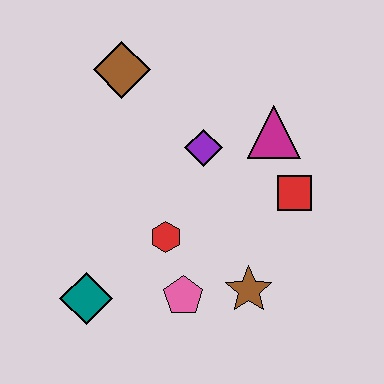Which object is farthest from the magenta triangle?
The teal diamond is farthest from the magenta triangle.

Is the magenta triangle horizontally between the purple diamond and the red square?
Yes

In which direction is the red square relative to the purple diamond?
The red square is to the right of the purple diamond.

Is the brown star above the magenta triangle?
No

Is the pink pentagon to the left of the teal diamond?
No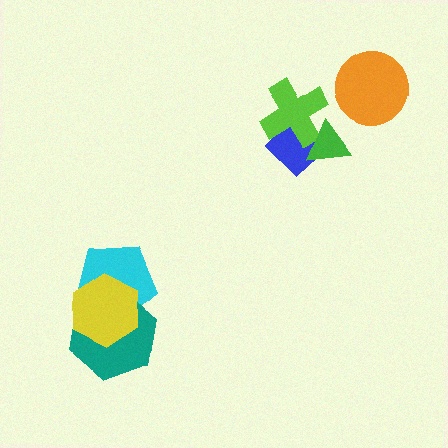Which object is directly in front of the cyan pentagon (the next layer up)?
The teal hexagon is directly in front of the cyan pentagon.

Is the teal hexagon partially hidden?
Yes, it is partially covered by another shape.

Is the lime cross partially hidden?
Yes, it is partially covered by another shape.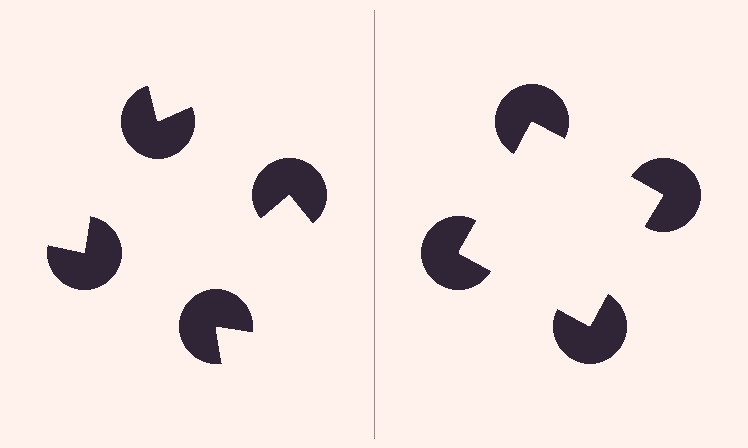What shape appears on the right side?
An illusory square.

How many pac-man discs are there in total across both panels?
8 — 4 on each side.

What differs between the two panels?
The pac-man discs are positioned identically on both sides; only the wedge orientations differ. On the right they align to a square; on the left they are misaligned.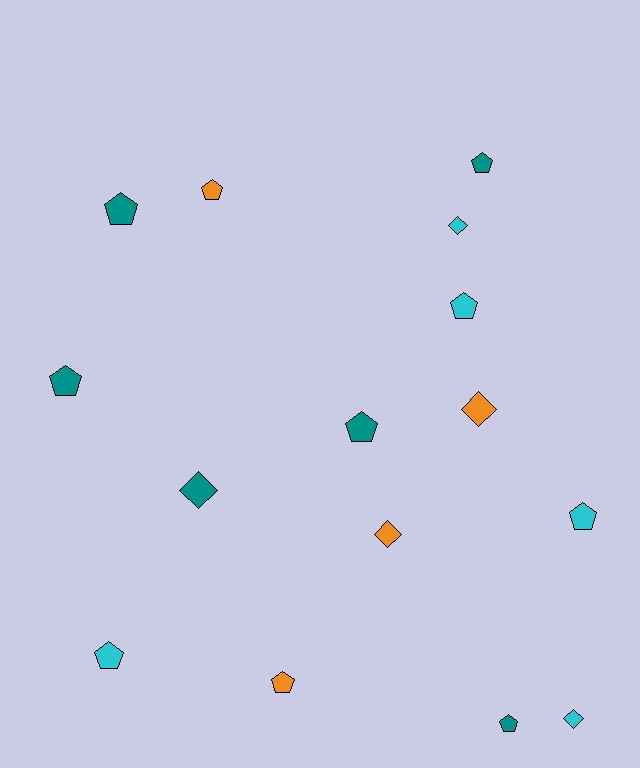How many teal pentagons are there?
There are 5 teal pentagons.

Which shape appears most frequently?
Pentagon, with 10 objects.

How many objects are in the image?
There are 15 objects.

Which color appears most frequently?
Teal, with 6 objects.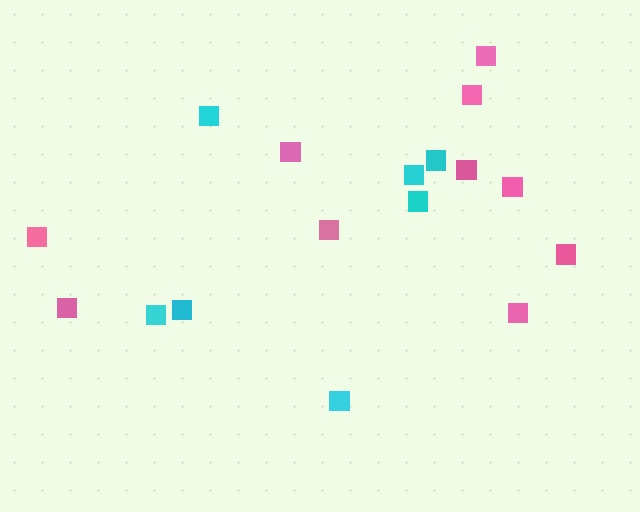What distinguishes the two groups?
There are 2 groups: one group of pink squares (10) and one group of cyan squares (7).